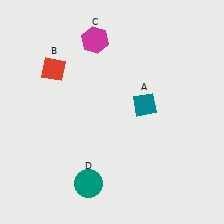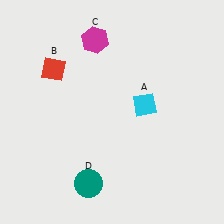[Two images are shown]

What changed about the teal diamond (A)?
In Image 1, A is teal. In Image 2, it changed to cyan.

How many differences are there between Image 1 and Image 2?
There is 1 difference between the two images.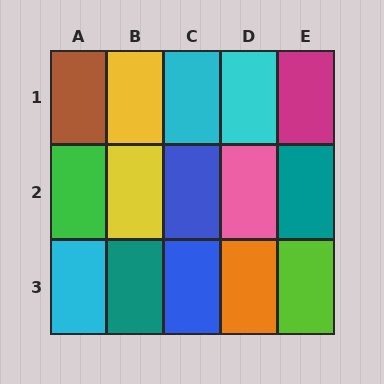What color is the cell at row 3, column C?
Blue.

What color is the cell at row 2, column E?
Teal.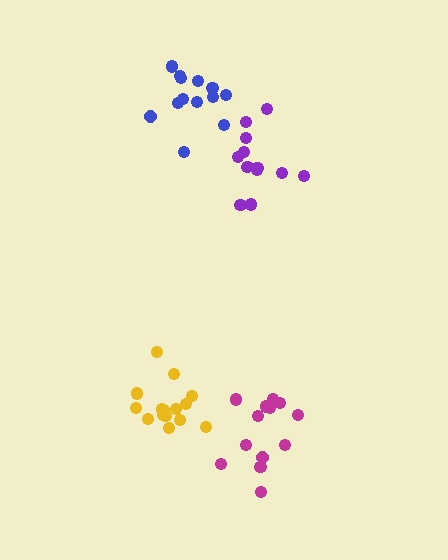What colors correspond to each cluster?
The clusters are colored: purple, magenta, blue, yellow.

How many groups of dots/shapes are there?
There are 4 groups.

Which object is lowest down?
The magenta cluster is bottommost.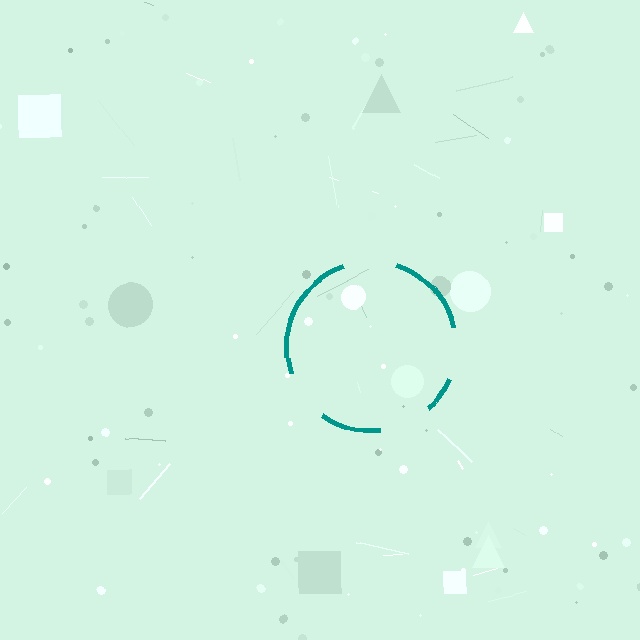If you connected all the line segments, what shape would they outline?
They would outline a circle.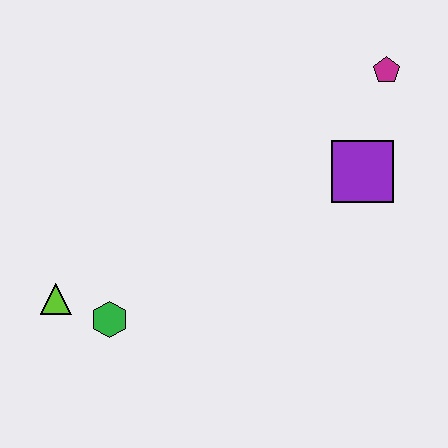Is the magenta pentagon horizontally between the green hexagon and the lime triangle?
No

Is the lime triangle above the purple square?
No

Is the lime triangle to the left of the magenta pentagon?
Yes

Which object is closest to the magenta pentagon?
The purple square is closest to the magenta pentagon.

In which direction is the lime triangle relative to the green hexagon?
The lime triangle is to the left of the green hexagon.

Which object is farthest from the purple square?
The lime triangle is farthest from the purple square.